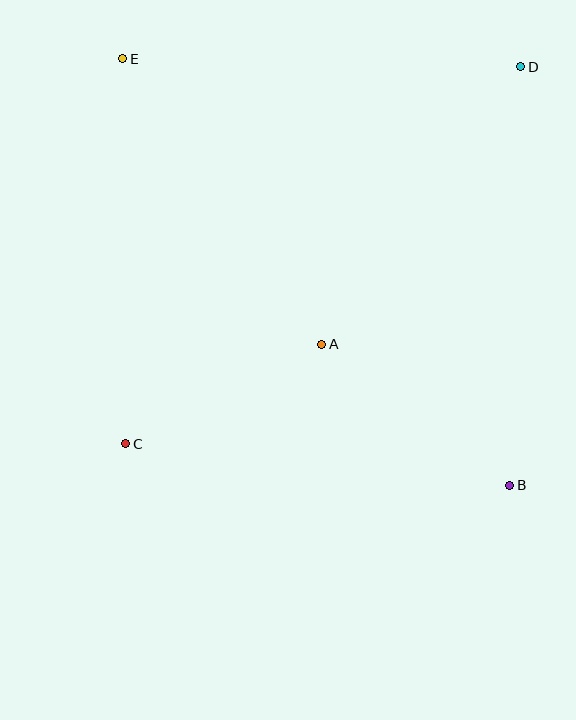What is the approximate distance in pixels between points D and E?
The distance between D and E is approximately 398 pixels.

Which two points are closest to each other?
Points A and C are closest to each other.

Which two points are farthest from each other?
Points B and E are farthest from each other.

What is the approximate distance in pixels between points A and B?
The distance between A and B is approximately 235 pixels.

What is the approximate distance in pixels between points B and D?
The distance between B and D is approximately 419 pixels.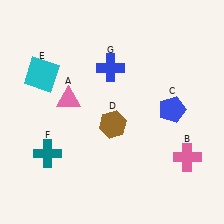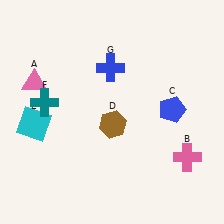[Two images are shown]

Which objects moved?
The objects that moved are: the pink triangle (A), the cyan square (E), the teal cross (F).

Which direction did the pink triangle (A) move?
The pink triangle (A) moved left.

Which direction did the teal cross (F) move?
The teal cross (F) moved up.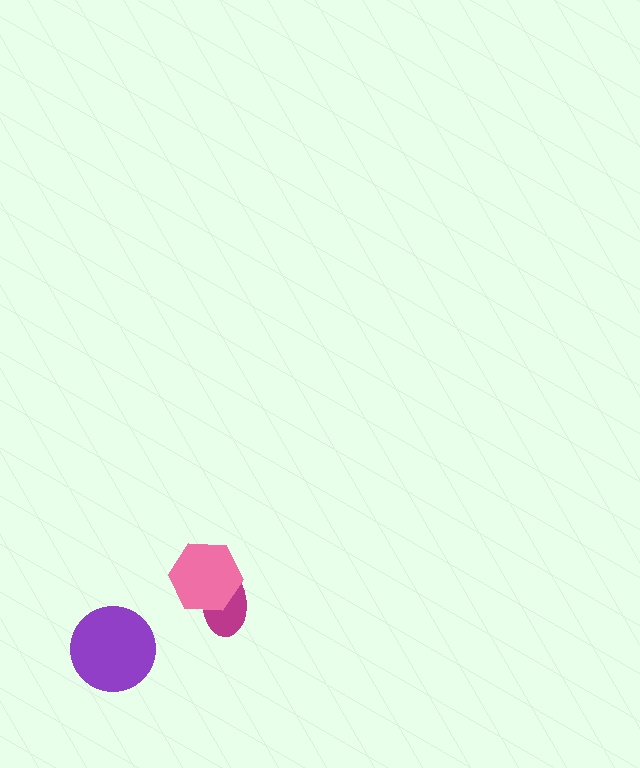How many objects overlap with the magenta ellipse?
1 object overlaps with the magenta ellipse.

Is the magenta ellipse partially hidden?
Yes, it is partially covered by another shape.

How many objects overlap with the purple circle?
0 objects overlap with the purple circle.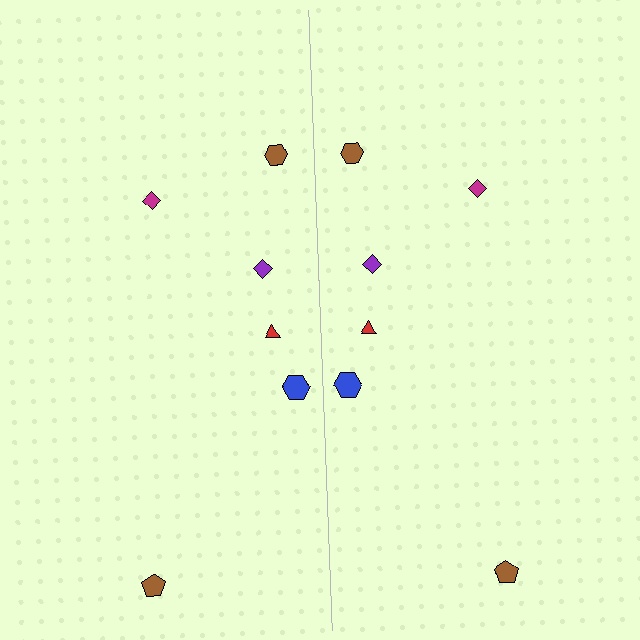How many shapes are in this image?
There are 12 shapes in this image.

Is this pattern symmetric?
Yes, this pattern has bilateral (reflection) symmetry.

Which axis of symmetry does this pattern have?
The pattern has a vertical axis of symmetry running through the center of the image.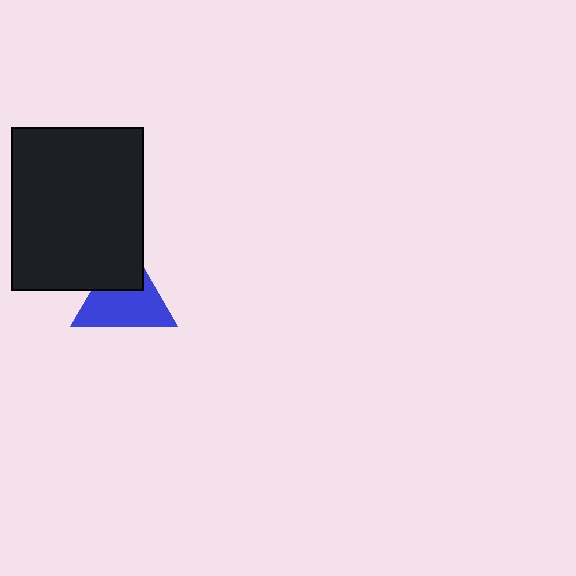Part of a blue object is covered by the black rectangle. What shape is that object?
It is a triangle.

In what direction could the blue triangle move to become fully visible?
The blue triangle could move down. That would shift it out from behind the black rectangle entirely.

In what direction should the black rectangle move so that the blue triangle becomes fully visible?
The black rectangle should move up. That is the shortest direction to clear the overlap and leave the blue triangle fully visible.